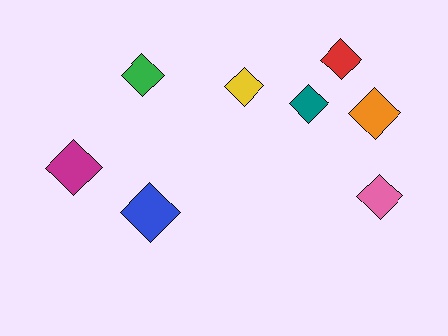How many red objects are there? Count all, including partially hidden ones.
There is 1 red object.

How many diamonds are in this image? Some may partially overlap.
There are 8 diamonds.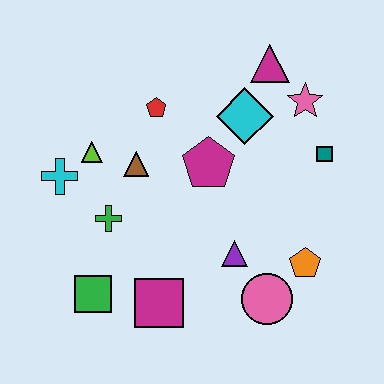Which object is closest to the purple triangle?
The pink circle is closest to the purple triangle.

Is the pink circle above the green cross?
No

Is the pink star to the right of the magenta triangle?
Yes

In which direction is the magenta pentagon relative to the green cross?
The magenta pentagon is to the right of the green cross.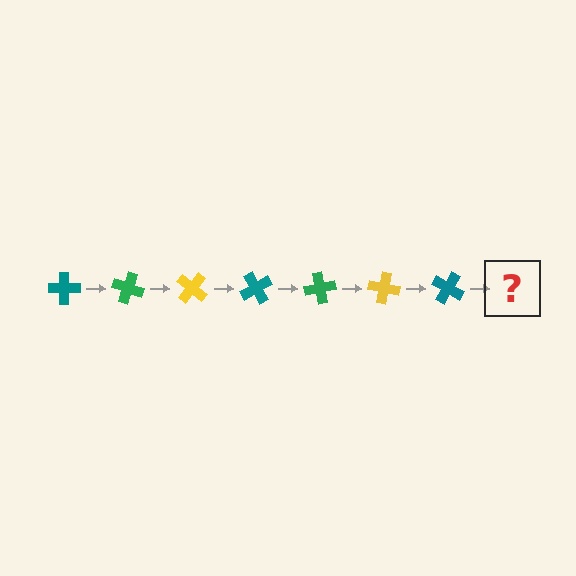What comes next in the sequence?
The next element should be a green cross, rotated 140 degrees from the start.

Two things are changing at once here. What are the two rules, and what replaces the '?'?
The two rules are that it rotates 20 degrees each step and the color cycles through teal, green, and yellow. The '?' should be a green cross, rotated 140 degrees from the start.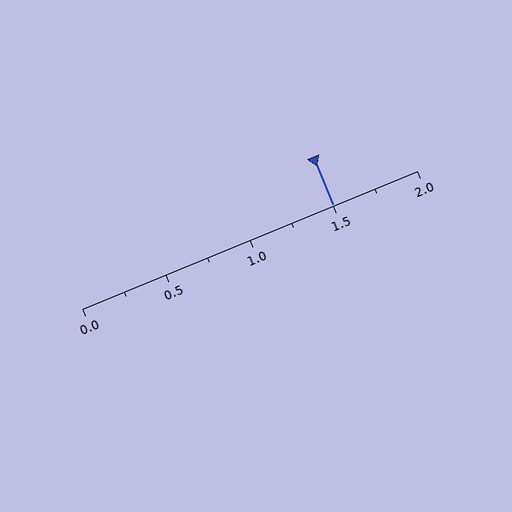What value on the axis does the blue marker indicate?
The marker indicates approximately 1.5.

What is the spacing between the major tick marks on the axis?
The major ticks are spaced 0.5 apart.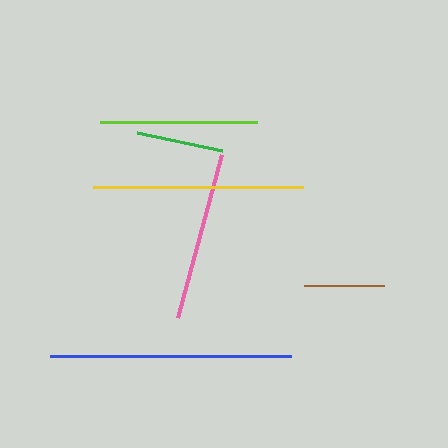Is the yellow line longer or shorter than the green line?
The yellow line is longer than the green line.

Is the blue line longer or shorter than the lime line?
The blue line is longer than the lime line.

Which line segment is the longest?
The blue line is the longest at approximately 242 pixels.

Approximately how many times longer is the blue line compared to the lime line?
The blue line is approximately 1.5 times the length of the lime line.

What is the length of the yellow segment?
The yellow segment is approximately 210 pixels long.